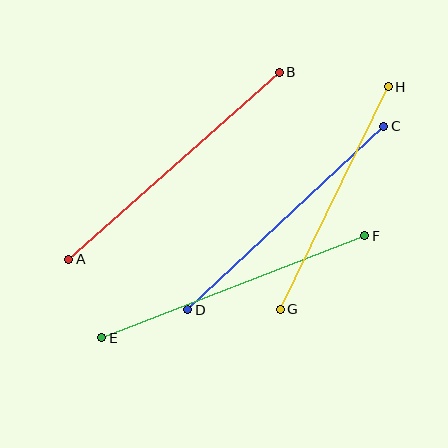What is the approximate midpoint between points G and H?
The midpoint is at approximately (334, 198) pixels.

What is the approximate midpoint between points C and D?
The midpoint is at approximately (286, 218) pixels.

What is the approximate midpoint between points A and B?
The midpoint is at approximately (174, 166) pixels.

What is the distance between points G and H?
The distance is approximately 247 pixels.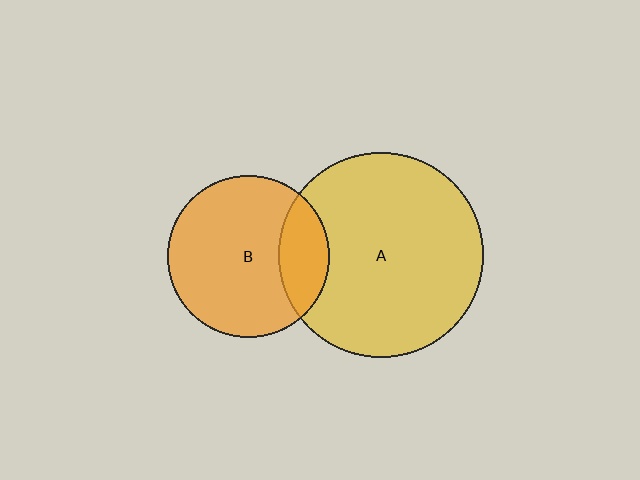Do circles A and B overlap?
Yes.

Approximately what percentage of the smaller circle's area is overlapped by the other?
Approximately 20%.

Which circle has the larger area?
Circle A (yellow).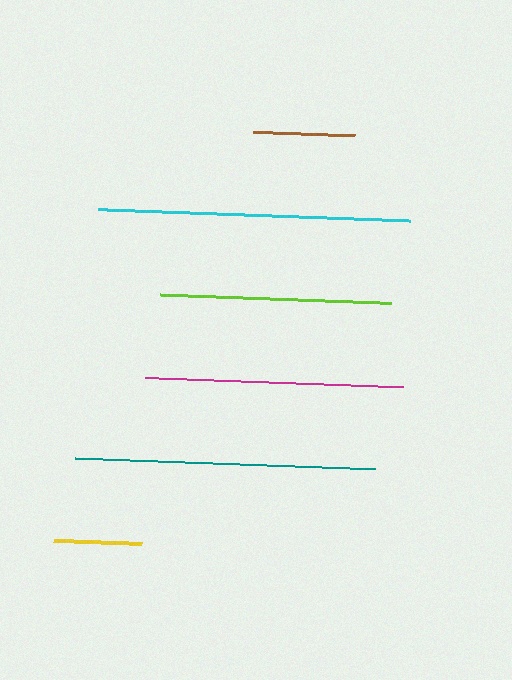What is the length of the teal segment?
The teal segment is approximately 301 pixels long.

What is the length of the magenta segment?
The magenta segment is approximately 258 pixels long.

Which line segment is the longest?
The cyan line is the longest at approximately 313 pixels.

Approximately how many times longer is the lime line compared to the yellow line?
The lime line is approximately 2.7 times the length of the yellow line.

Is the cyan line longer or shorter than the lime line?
The cyan line is longer than the lime line.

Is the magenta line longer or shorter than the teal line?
The teal line is longer than the magenta line.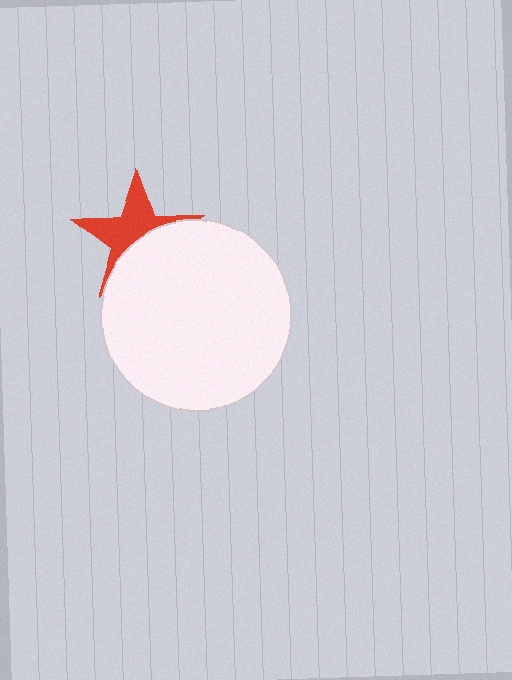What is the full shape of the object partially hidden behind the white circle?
The partially hidden object is a red star.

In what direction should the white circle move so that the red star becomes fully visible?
The white circle should move down. That is the shortest direction to clear the overlap and leave the red star fully visible.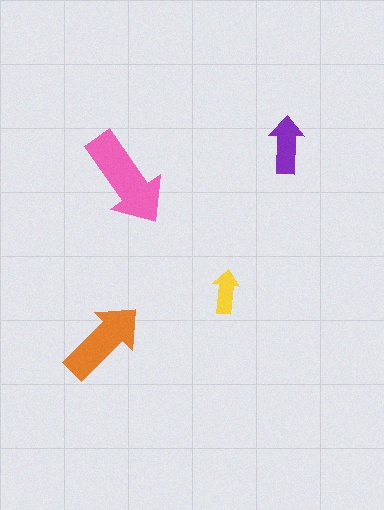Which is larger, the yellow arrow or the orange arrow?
The orange one.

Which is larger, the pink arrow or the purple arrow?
The pink one.